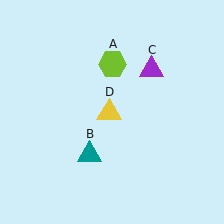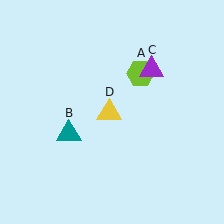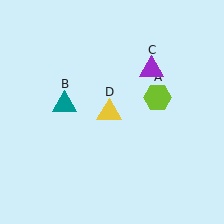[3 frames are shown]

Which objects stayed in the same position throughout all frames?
Purple triangle (object C) and yellow triangle (object D) remained stationary.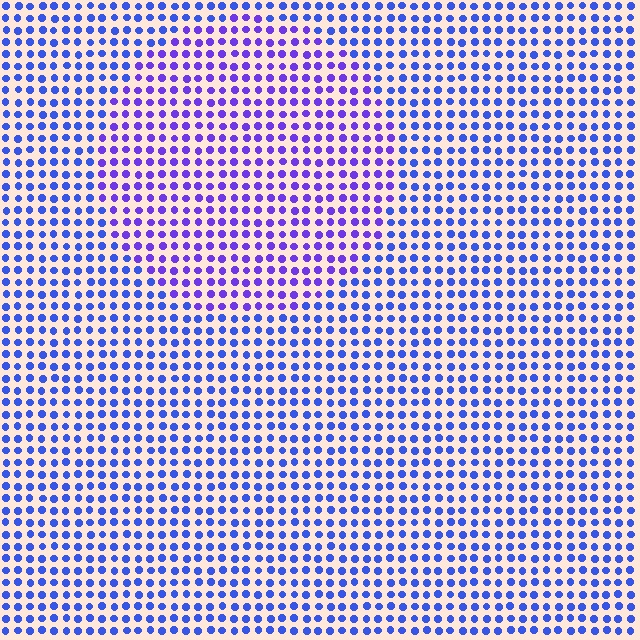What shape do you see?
I see a circle.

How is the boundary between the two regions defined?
The boundary is defined purely by a slight shift in hue (about 30 degrees). Spacing, size, and orientation are identical on both sides.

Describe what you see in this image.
The image is filled with small blue elements in a uniform arrangement. A circle-shaped region is visible where the elements are tinted to a slightly different hue, forming a subtle color boundary.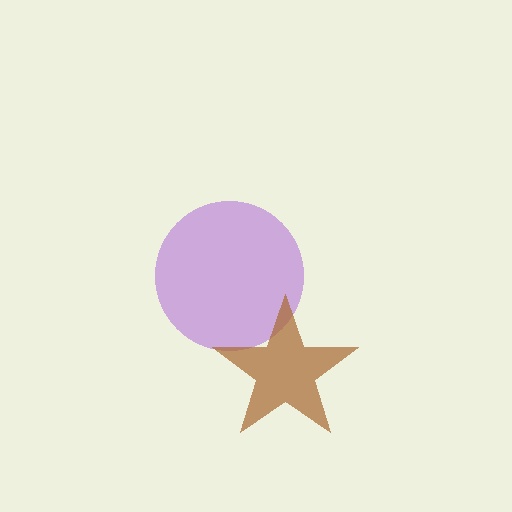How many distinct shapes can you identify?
There are 2 distinct shapes: a purple circle, a brown star.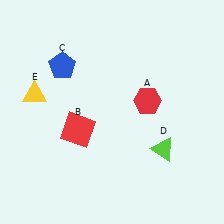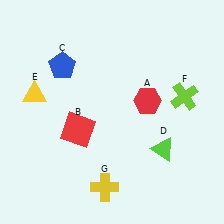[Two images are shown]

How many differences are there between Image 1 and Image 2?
There are 2 differences between the two images.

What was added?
A lime cross (F), a yellow cross (G) were added in Image 2.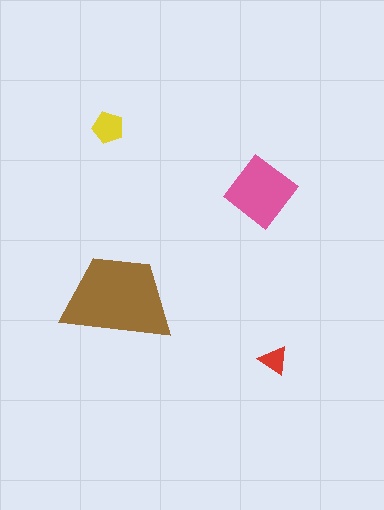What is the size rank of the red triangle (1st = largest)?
4th.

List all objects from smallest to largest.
The red triangle, the yellow pentagon, the pink diamond, the brown trapezoid.